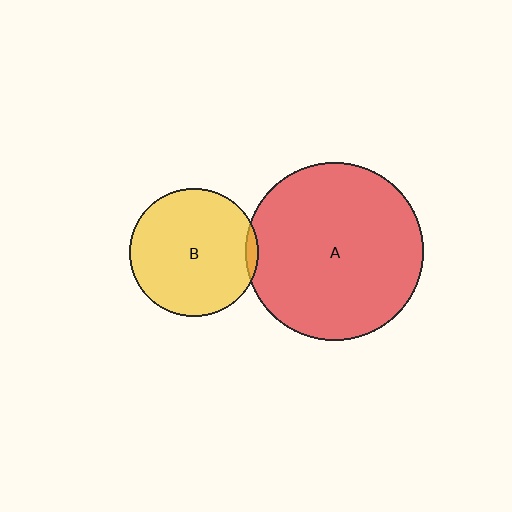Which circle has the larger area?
Circle A (red).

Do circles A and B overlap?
Yes.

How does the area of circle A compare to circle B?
Approximately 1.9 times.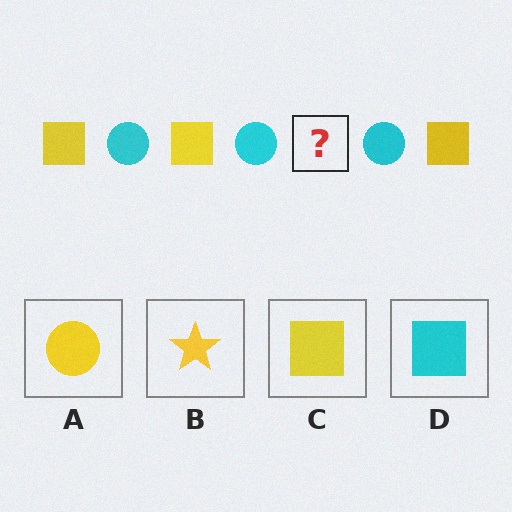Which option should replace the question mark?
Option C.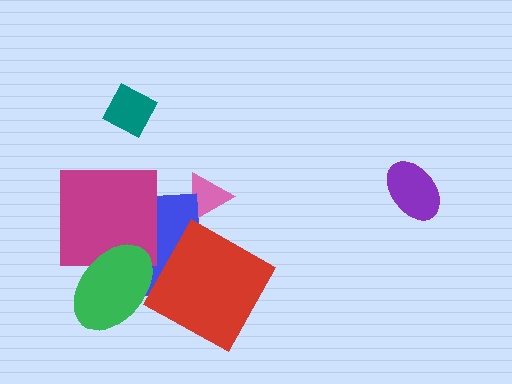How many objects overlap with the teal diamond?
0 objects overlap with the teal diamond.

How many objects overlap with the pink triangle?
0 objects overlap with the pink triangle.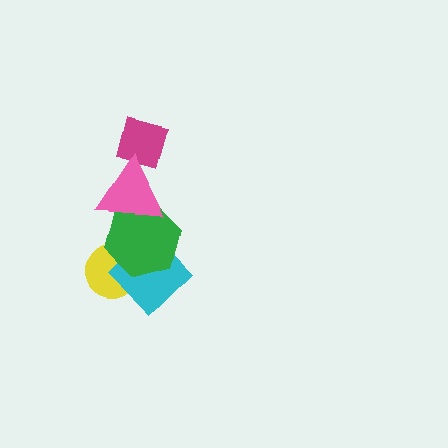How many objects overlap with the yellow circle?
2 objects overlap with the yellow circle.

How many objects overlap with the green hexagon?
3 objects overlap with the green hexagon.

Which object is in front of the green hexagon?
The pink triangle is in front of the green hexagon.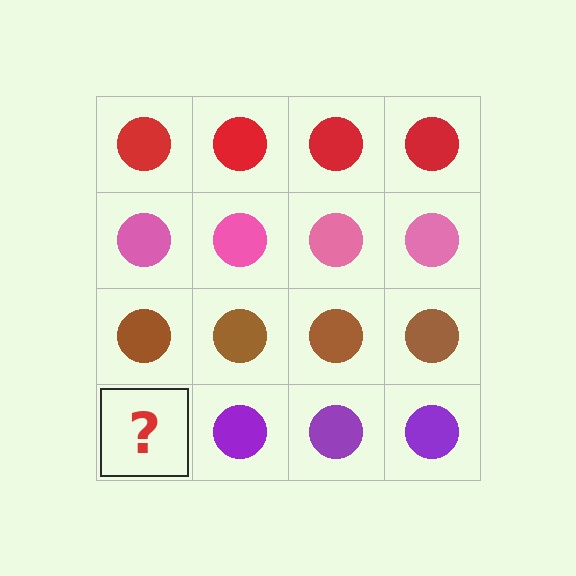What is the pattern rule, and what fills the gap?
The rule is that each row has a consistent color. The gap should be filled with a purple circle.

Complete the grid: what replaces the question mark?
The question mark should be replaced with a purple circle.